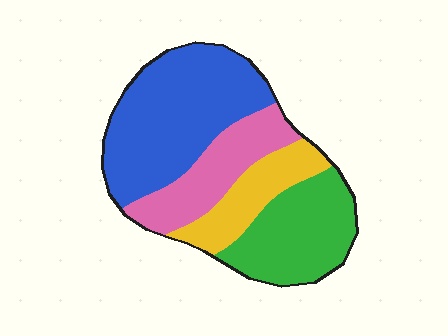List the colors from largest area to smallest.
From largest to smallest: blue, green, pink, yellow.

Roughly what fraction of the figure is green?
Green takes up about one quarter (1/4) of the figure.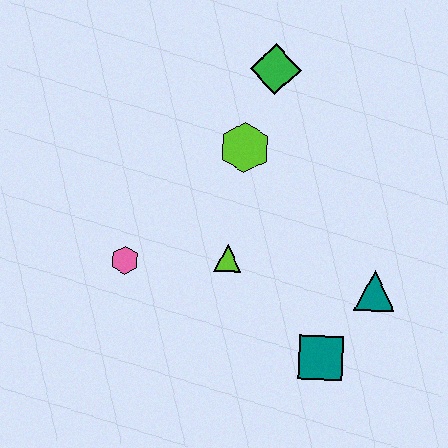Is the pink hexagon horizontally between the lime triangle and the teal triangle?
No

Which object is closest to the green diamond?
The lime hexagon is closest to the green diamond.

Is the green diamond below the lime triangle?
No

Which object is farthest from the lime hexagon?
The teal square is farthest from the lime hexagon.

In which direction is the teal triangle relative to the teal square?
The teal triangle is above the teal square.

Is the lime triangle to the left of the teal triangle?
Yes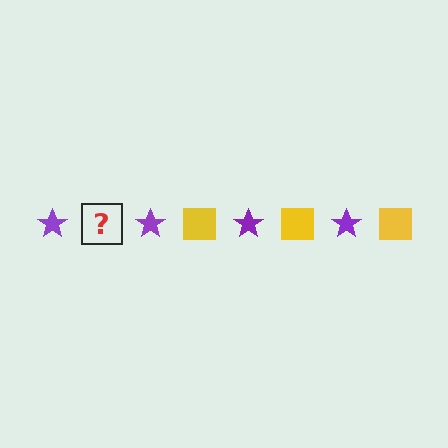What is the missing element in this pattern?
The missing element is a yellow square.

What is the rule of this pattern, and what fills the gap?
The rule is that the pattern alternates between purple star and yellow square. The gap should be filled with a yellow square.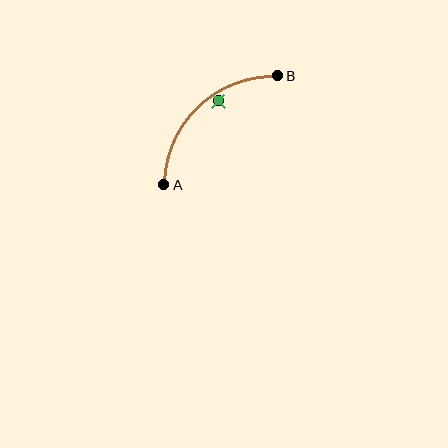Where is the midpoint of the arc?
The arc midpoint is the point on the curve farthest from the straight line joining A and B. It sits above and to the left of that line.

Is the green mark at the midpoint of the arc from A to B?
No — the green mark does not lie on the arc at all. It sits slightly inside the curve.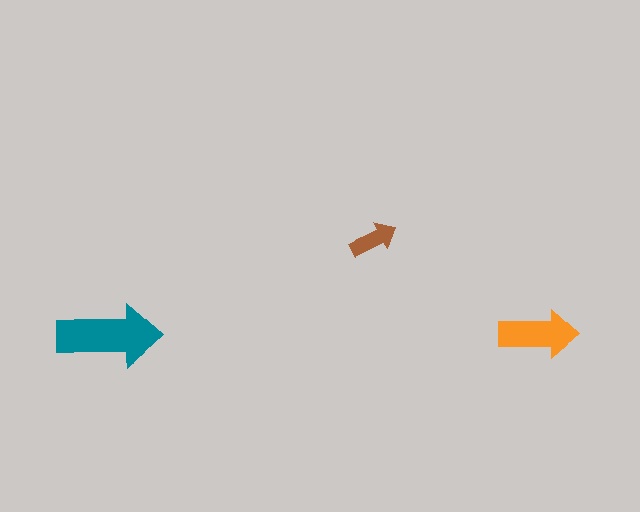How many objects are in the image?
There are 3 objects in the image.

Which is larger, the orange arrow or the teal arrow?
The teal one.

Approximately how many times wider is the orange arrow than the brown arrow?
About 1.5 times wider.